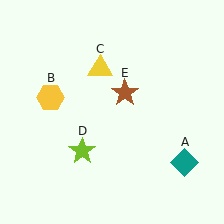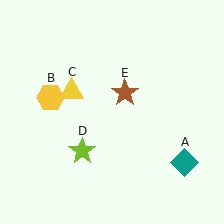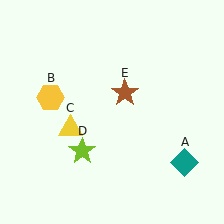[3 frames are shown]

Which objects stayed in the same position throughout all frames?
Teal diamond (object A) and yellow hexagon (object B) and lime star (object D) and brown star (object E) remained stationary.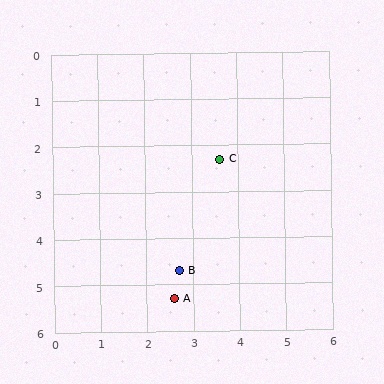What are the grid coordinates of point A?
Point A is at approximately (2.6, 5.3).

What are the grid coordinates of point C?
Point C is at approximately (3.6, 2.3).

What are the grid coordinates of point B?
Point B is at approximately (2.7, 4.7).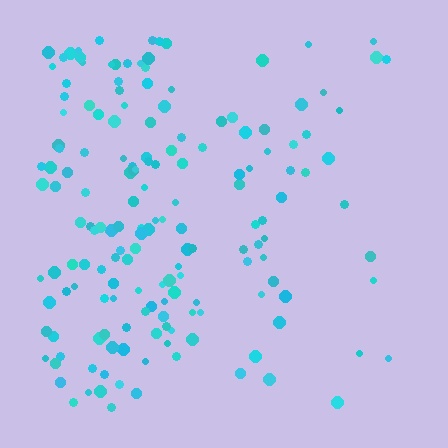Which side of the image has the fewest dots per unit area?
The right.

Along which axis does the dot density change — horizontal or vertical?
Horizontal.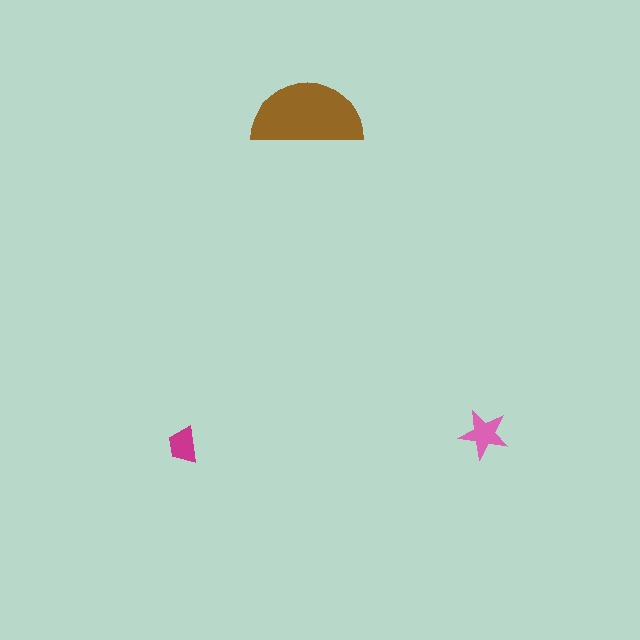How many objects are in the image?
There are 3 objects in the image.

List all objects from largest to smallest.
The brown semicircle, the pink star, the magenta trapezoid.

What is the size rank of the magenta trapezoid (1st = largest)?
3rd.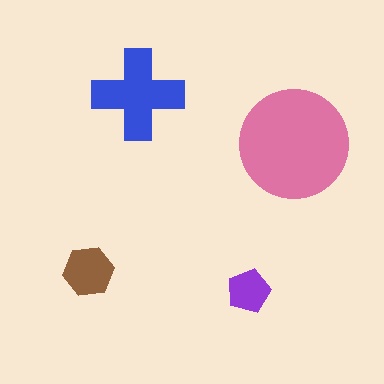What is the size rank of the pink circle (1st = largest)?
1st.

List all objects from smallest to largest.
The purple pentagon, the brown hexagon, the blue cross, the pink circle.